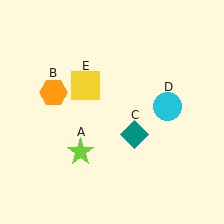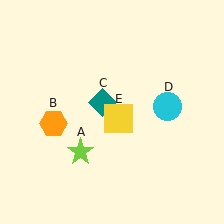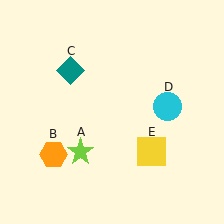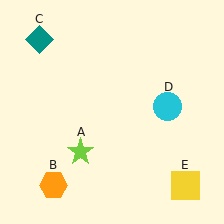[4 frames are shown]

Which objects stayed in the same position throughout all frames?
Lime star (object A) and cyan circle (object D) remained stationary.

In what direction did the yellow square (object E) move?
The yellow square (object E) moved down and to the right.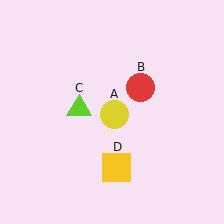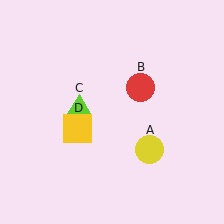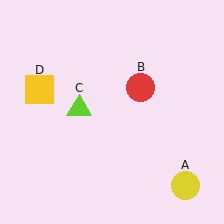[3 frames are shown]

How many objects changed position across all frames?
2 objects changed position: yellow circle (object A), yellow square (object D).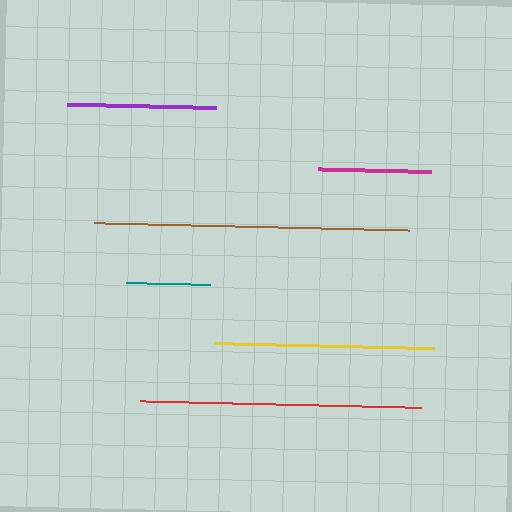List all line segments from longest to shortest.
From longest to shortest: brown, red, yellow, purple, magenta, teal.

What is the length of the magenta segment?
The magenta segment is approximately 112 pixels long.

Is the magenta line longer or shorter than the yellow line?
The yellow line is longer than the magenta line.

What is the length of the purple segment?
The purple segment is approximately 149 pixels long.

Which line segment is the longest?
The brown line is the longest at approximately 315 pixels.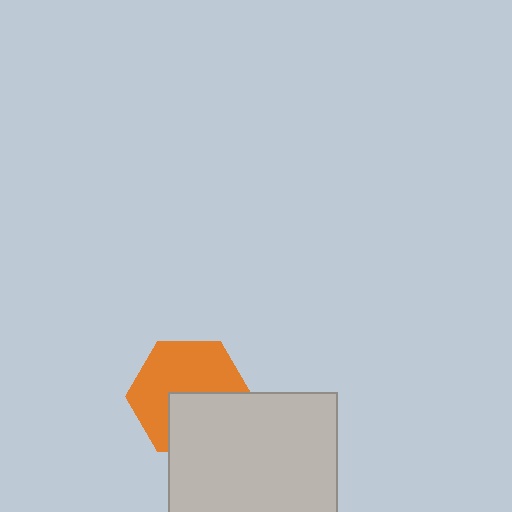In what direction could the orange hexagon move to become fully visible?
The orange hexagon could move up. That would shift it out from behind the light gray square entirely.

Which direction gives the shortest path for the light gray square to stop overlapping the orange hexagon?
Moving down gives the shortest separation.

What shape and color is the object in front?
The object in front is a light gray square.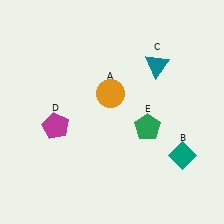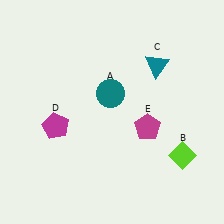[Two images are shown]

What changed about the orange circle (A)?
In Image 1, A is orange. In Image 2, it changed to teal.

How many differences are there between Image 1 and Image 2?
There are 3 differences between the two images.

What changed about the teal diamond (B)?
In Image 1, B is teal. In Image 2, it changed to lime.